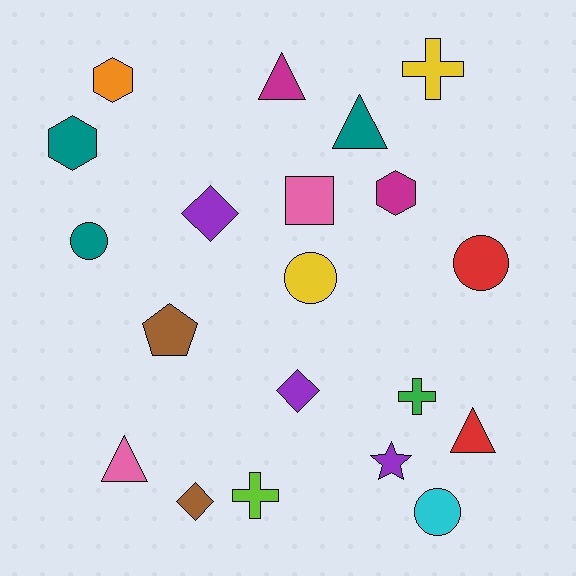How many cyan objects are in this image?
There is 1 cyan object.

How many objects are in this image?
There are 20 objects.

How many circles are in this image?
There are 4 circles.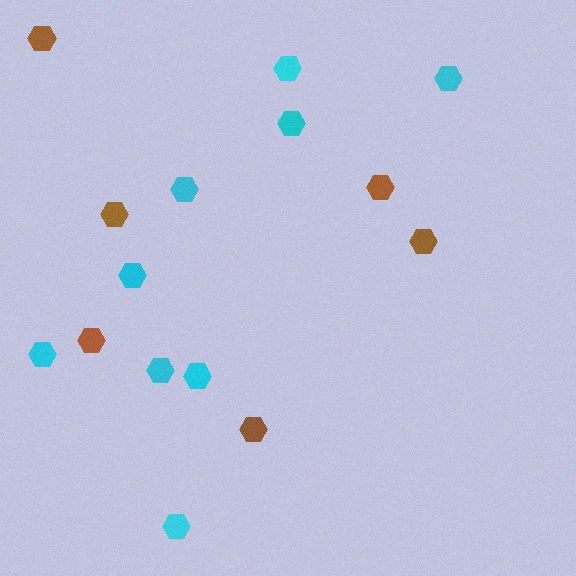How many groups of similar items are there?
There are 2 groups: one group of brown hexagons (6) and one group of cyan hexagons (9).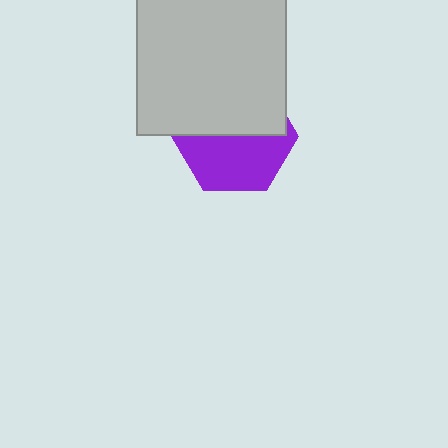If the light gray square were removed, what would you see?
You would see the complete purple hexagon.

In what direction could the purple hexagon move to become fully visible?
The purple hexagon could move down. That would shift it out from behind the light gray square entirely.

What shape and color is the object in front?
The object in front is a light gray square.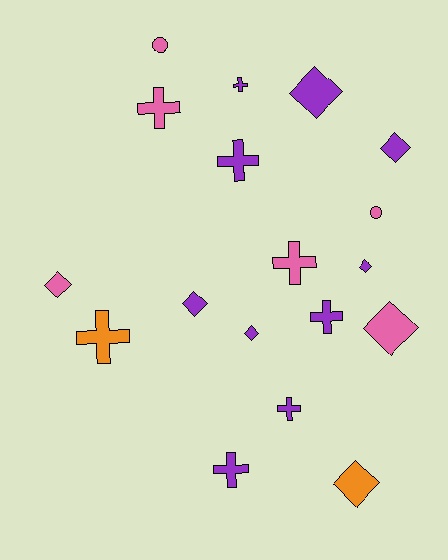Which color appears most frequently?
Purple, with 10 objects.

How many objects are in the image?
There are 18 objects.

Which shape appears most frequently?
Cross, with 8 objects.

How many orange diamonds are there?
There is 1 orange diamond.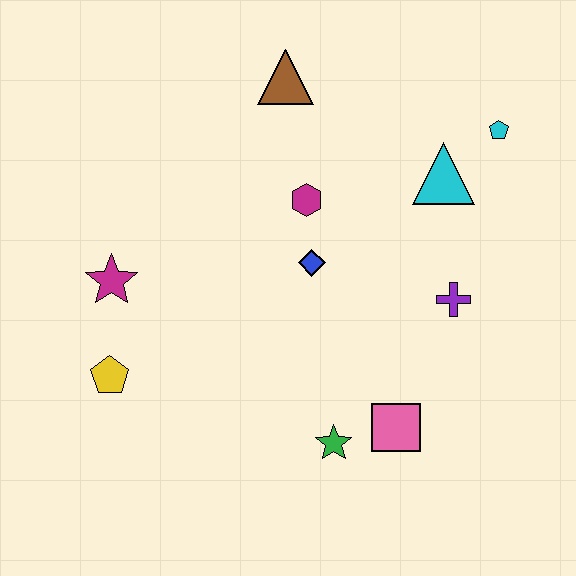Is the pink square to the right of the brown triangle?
Yes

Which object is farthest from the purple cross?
The yellow pentagon is farthest from the purple cross.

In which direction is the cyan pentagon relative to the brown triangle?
The cyan pentagon is to the right of the brown triangle.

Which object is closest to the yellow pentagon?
The magenta star is closest to the yellow pentagon.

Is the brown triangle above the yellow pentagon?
Yes